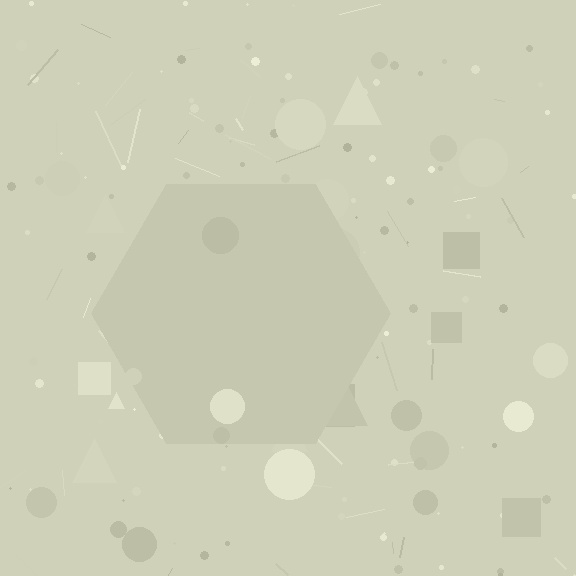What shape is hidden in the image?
A hexagon is hidden in the image.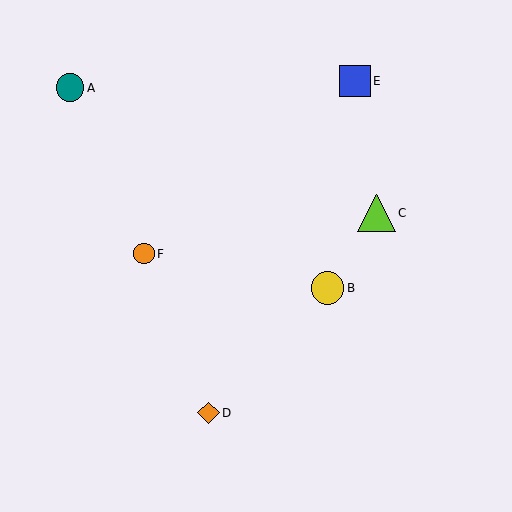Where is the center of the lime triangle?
The center of the lime triangle is at (377, 213).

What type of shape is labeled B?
Shape B is a yellow circle.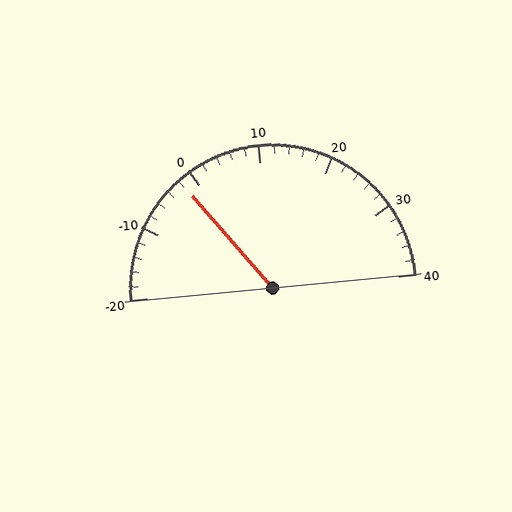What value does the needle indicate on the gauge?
The needle indicates approximately -2.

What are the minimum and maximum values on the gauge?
The gauge ranges from -20 to 40.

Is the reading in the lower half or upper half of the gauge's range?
The reading is in the lower half of the range (-20 to 40).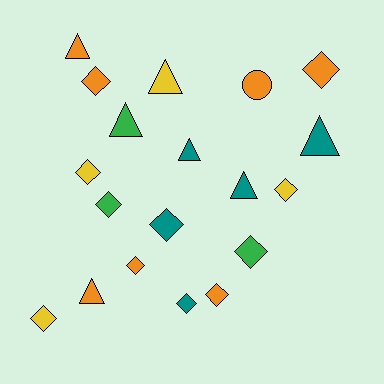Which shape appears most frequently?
Diamond, with 11 objects.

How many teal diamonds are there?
There are 2 teal diamonds.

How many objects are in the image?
There are 19 objects.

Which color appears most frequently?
Orange, with 7 objects.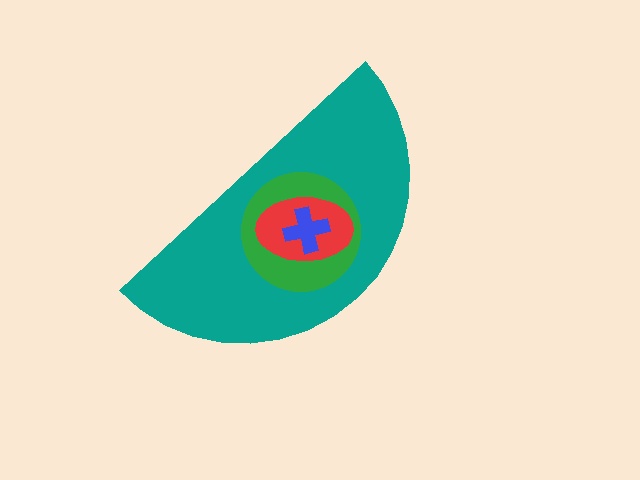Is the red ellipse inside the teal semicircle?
Yes.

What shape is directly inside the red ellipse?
The blue cross.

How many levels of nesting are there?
4.